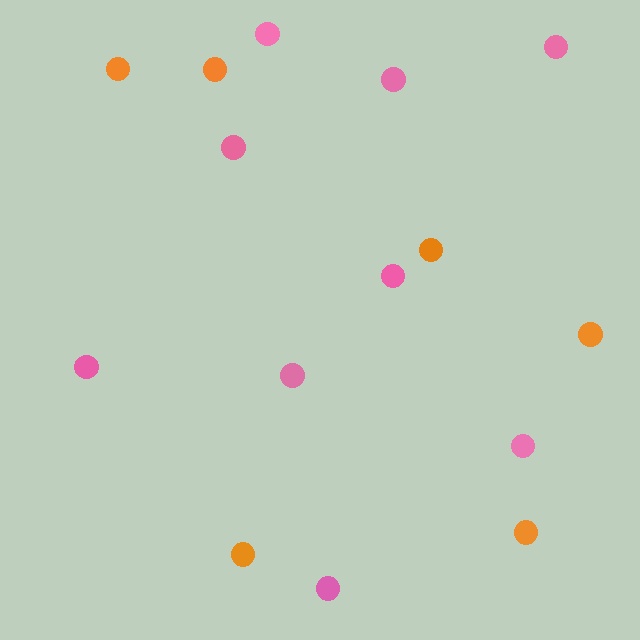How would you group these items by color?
There are 2 groups: one group of orange circles (6) and one group of pink circles (9).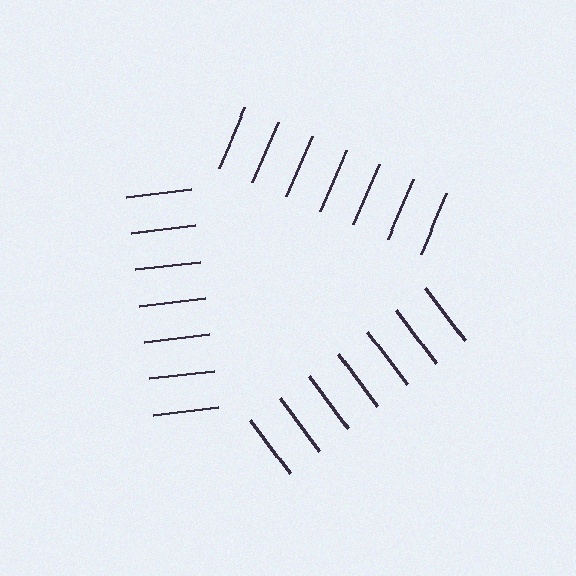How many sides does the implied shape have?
3 sides — the line-ends trace a triangle.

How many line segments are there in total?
21 — 7 along each of the 3 edges.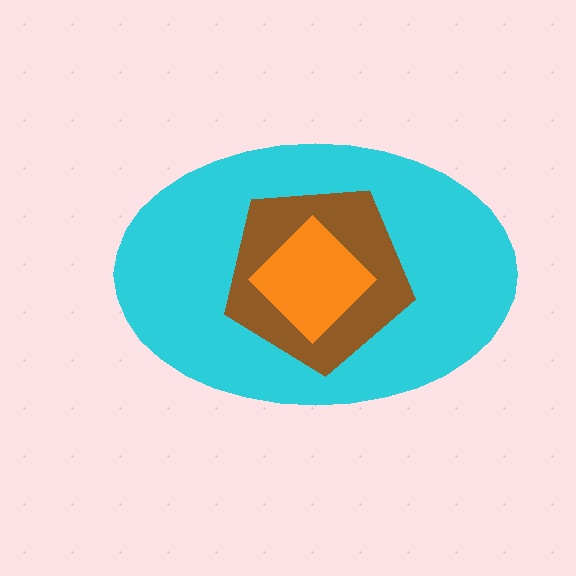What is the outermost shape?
The cyan ellipse.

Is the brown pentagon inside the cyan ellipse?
Yes.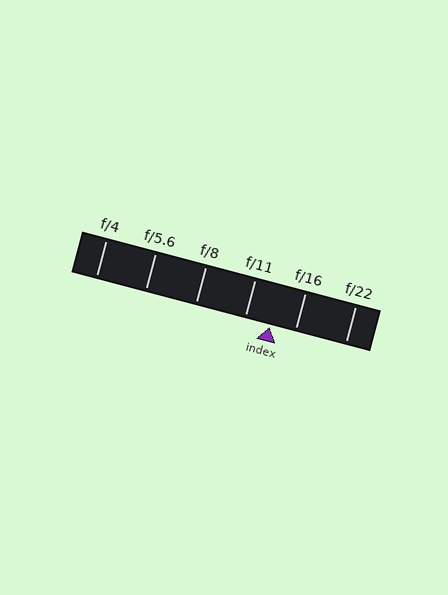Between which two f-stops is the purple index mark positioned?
The index mark is between f/11 and f/16.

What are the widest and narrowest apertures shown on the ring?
The widest aperture shown is f/4 and the narrowest is f/22.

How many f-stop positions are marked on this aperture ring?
There are 6 f-stop positions marked.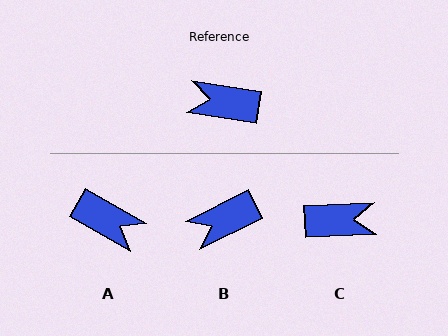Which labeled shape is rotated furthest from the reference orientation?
C, about 169 degrees away.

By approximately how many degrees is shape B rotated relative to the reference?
Approximately 35 degrees counter-clockwise.